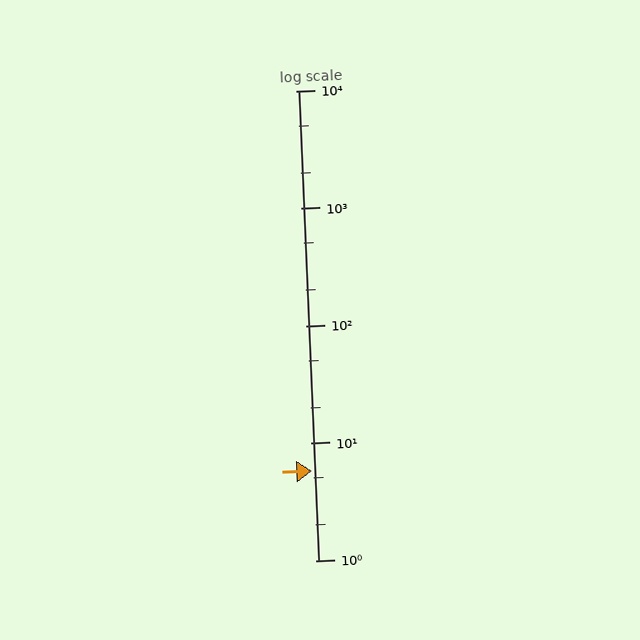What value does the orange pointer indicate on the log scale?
The pointer indicates approximately 5.8.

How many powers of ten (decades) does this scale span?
The scale spans 4 decades, from 1 to 10000.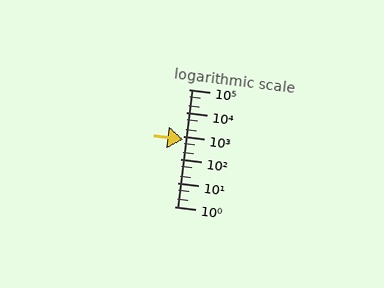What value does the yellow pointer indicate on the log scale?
The pointer indicates approximately 730.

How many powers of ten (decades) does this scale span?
The scale spans 5 decades, from 1 to 100000.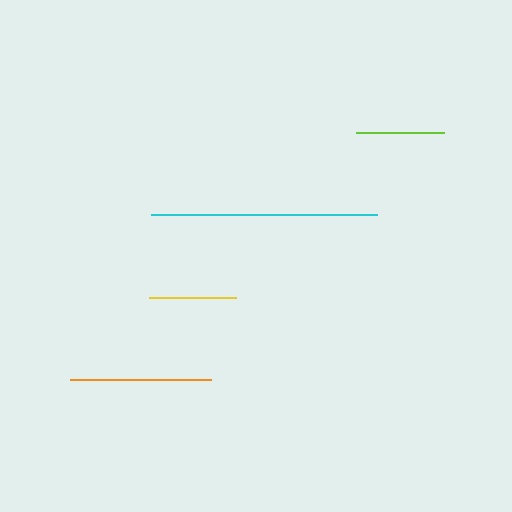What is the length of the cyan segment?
The cyan segment is approximately 226 pixels long.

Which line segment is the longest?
The cyan line is the longest at approximately 226 pixels.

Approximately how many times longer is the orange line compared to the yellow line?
The orange line is approximately 1.6 times the length of the yellow line.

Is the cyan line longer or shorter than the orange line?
The cyan line is longer than the orange line.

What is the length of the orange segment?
The orange segment is approximately 140 pixels long.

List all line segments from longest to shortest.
From longest to shortest: cyan, orange, lime, yellow.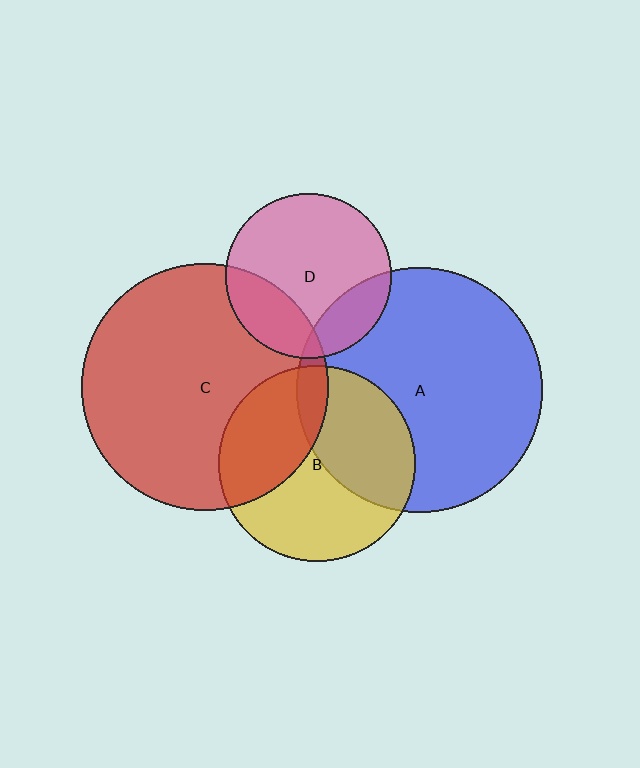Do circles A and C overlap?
Yes.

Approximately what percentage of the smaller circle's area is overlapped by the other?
Approximately 5%.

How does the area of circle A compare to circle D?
Approximately 2.2 times.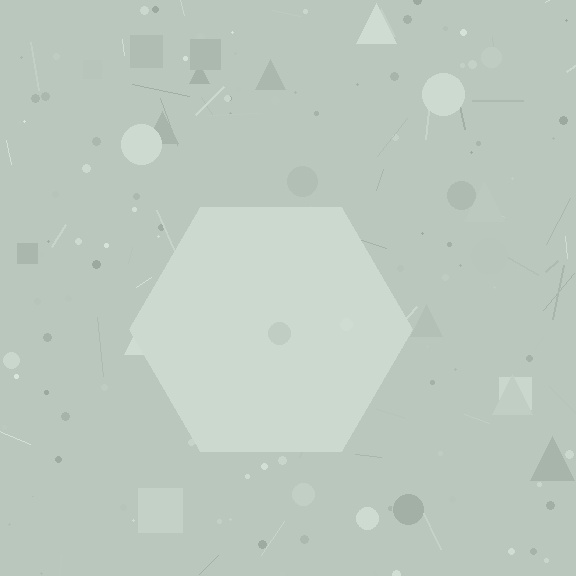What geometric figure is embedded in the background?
A hexagon is embedded in the background.